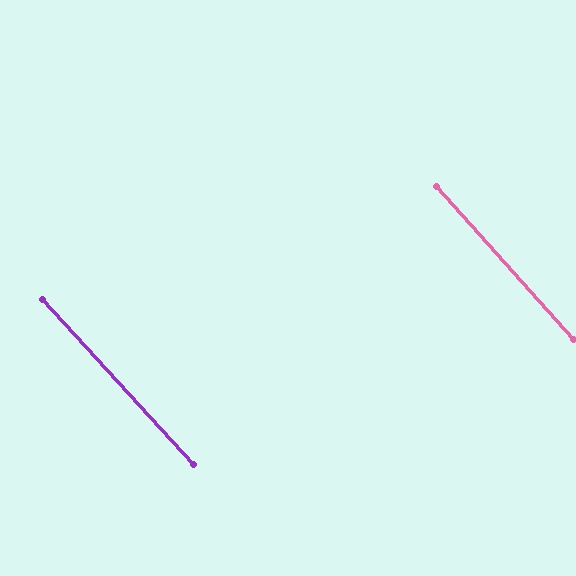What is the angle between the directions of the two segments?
Approximately 1 degree.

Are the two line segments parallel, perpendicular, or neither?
Parallel — their directions differ by only 0.6°.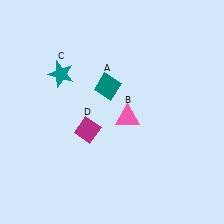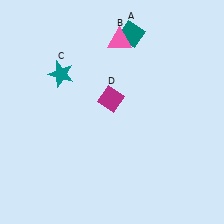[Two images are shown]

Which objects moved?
The objects that moved are: the teal diamond (A), the pink triangle (B), the magenta diamond (D).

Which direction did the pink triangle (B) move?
The pink triangle (B) moved up.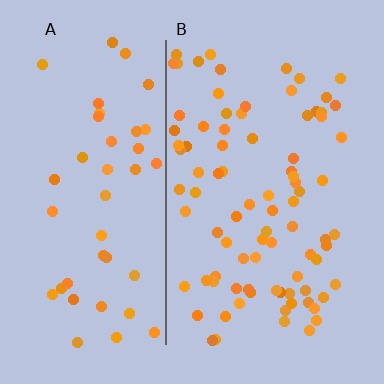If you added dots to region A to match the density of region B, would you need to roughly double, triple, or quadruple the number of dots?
Approximately double.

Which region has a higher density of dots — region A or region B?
B (the right).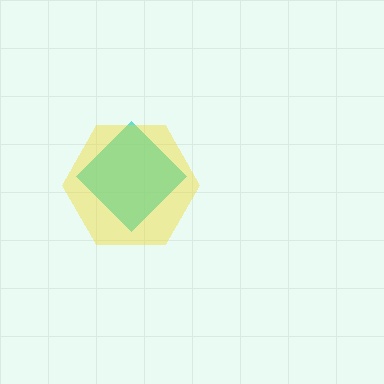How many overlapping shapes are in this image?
There are 2 overlapping shapes in the image.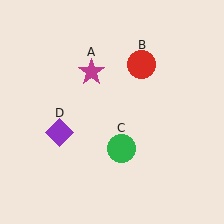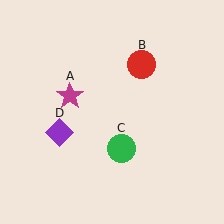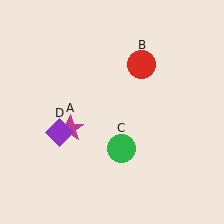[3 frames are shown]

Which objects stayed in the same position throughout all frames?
Red circle (object B) and green circle (object C) and purple diamond (object D) remained stationary.